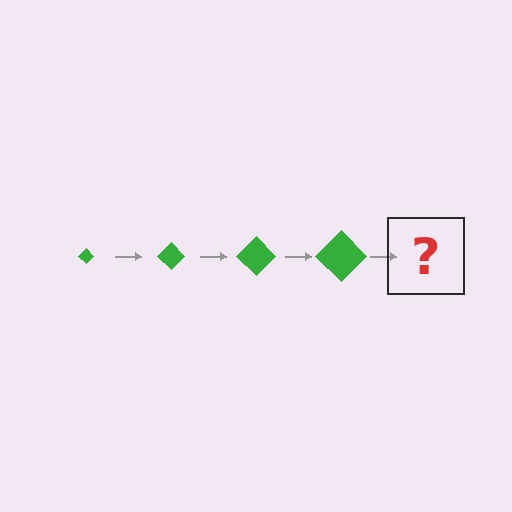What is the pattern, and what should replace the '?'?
The pattern is that the diamond gets progressively larger each step. The '?' should be a green diamond, larger than the previous one.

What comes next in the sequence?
The next element should be a green diamond, larger than the previous one.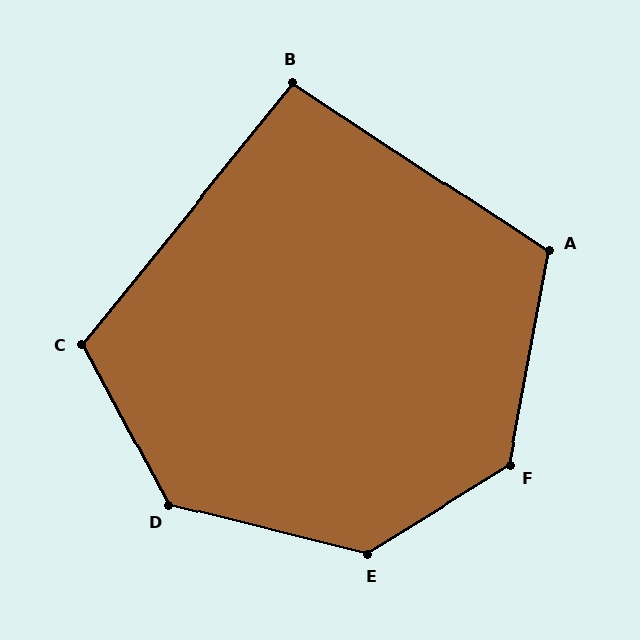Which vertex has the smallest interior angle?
B, at approximately 96 degrees.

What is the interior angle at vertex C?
Approximately 113 degrees (obtuse).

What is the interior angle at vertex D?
Approximately 132 degrees (obtuse).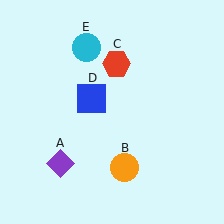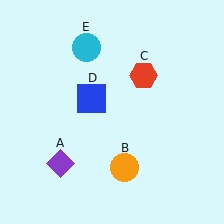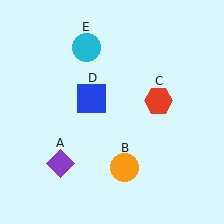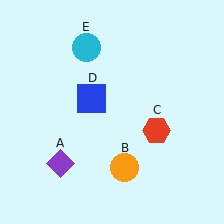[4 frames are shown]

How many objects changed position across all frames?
1 object changed position: red hexagon (object C).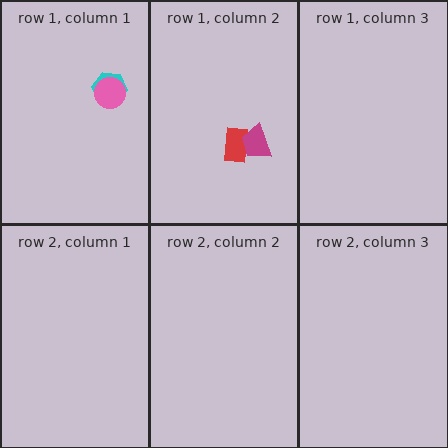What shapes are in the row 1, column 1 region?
The cyan hexagon, the pink circle.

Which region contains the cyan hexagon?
The row 1, column 1 region.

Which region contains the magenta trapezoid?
The row 1, column 2 region.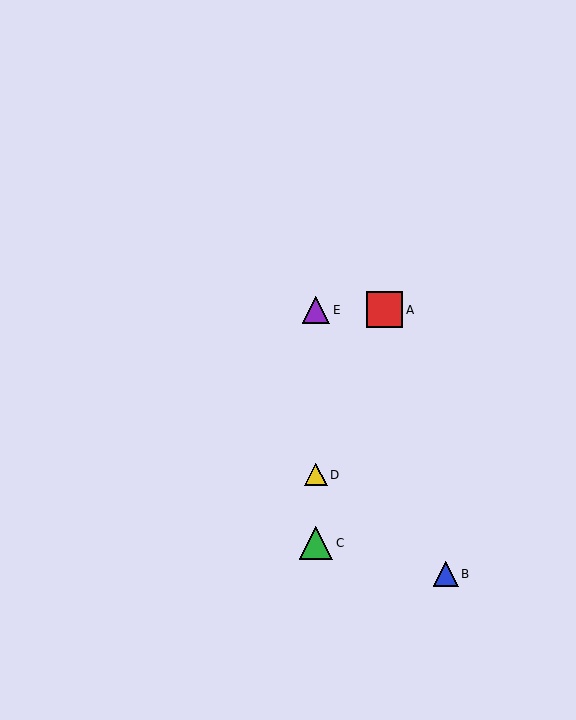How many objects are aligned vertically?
3 objects (C, D, E) are aligned vertically.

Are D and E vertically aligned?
Yes, both are at x≈316.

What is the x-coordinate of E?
Object E is at x≈316.